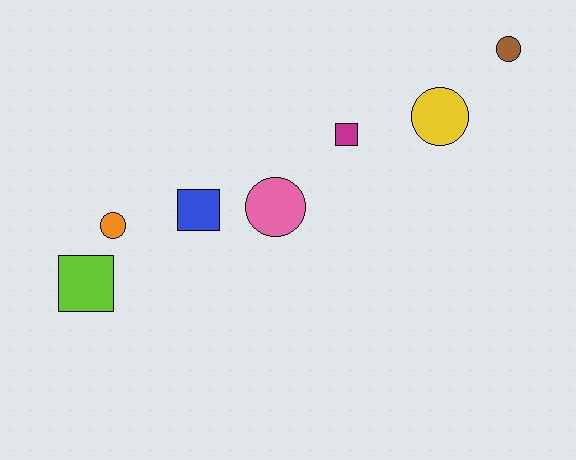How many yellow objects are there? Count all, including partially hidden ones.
There is 1 yellow object.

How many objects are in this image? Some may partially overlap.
There are 7 objects.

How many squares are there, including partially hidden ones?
There are 3 squares.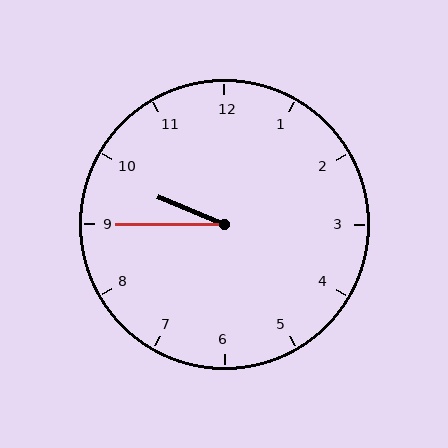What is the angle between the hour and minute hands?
Approximately 22 degrees.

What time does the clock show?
9:45.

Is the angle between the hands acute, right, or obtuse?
It is acute.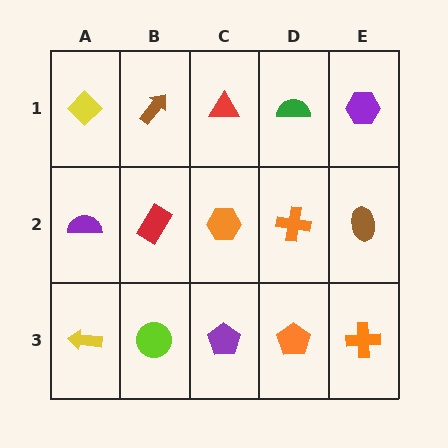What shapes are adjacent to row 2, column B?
A brown arrow (row 1, column B), a lime circle (row 3, column B), a purple semicircle (row 2, column A), an orange hexagon (row 2, column C).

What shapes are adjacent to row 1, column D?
An orange cross (row 2, column D), a red triangle (row 1, column C), a purple hexagon (row 1, column E).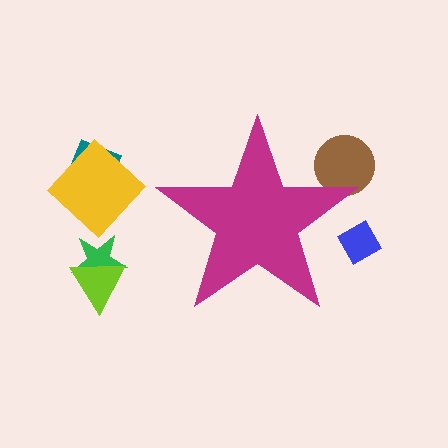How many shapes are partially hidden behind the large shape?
2 shapes are partially hidden.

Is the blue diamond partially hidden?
Yes, the blue diamond is partially hidden behind the magenta star.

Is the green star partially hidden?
No, the green star is fully visible.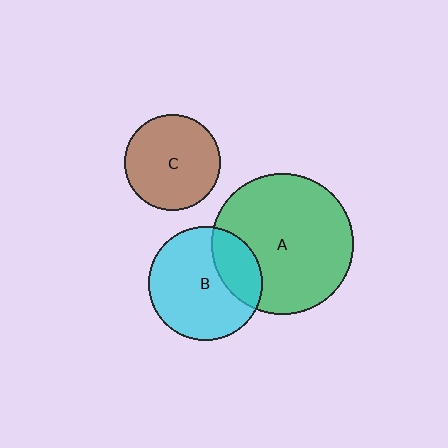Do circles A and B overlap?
Yes.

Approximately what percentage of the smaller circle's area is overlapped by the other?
Approximately 25%.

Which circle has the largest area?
Circle A (green).